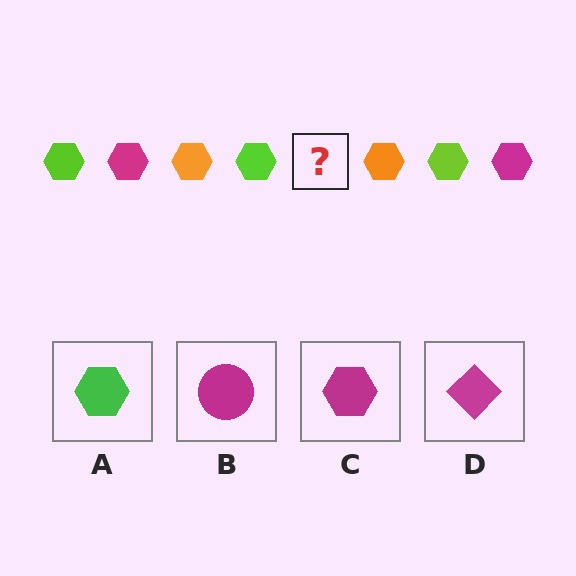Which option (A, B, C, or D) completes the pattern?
C.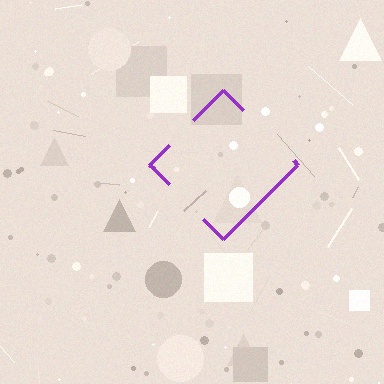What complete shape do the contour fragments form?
The contour fragments form a diamond.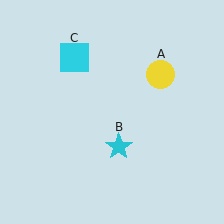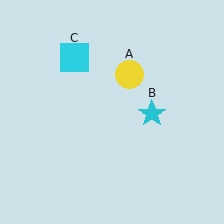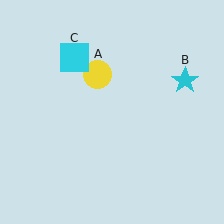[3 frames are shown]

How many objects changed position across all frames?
2 objects changed position: yellow circle (object A), cyan star (object B).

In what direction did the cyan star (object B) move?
The cyan star (object B) moved up and to the right.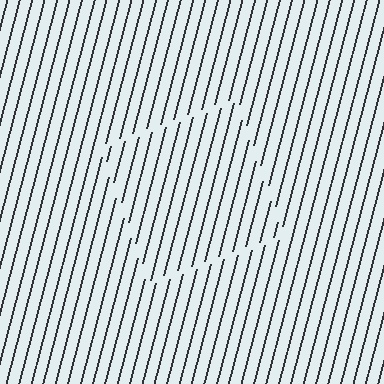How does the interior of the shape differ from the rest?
The interior of the shape contains the same grating, shifted by half a period — the contour is defined by the phase discontinuity where line-ends from the inner and outer gratings abut.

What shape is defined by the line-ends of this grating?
An illusory square. The interior of the shape contains the same grating, shifted by half a period — the contour is defined by the phase discontinuity where line-ends from the inner and outer gratings abut.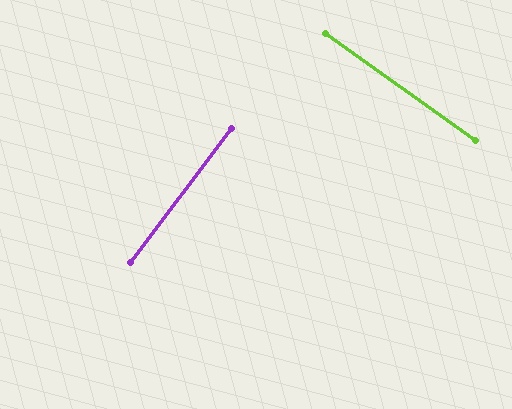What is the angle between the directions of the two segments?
Approximately 88 degrees.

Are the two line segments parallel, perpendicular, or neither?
Perpendicular — they meet at approximately 88°.